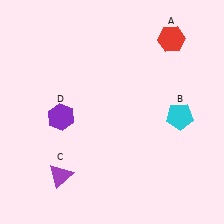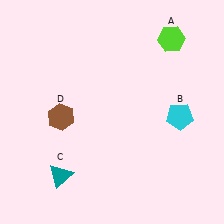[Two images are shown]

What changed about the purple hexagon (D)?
In Image 1, D is purple. In Image 2, it changed to brown.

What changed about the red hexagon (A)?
In Image 1, A is red. In Image 2, it changed to lime.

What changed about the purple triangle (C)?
In Image 1, C is purple. In Image 2, it changed to teal.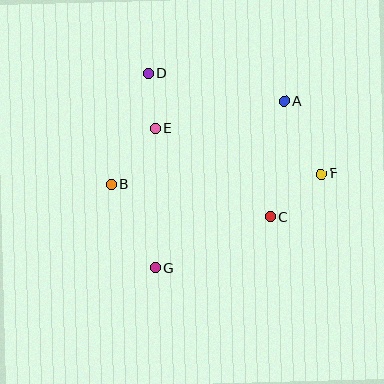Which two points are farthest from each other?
Points B and F are farthest from each other.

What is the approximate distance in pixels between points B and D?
The distance between B and D is approximately 117 pixels.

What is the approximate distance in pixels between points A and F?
The distance between A and F is approximately 82 pixels.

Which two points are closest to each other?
Points D and E are closest to each other.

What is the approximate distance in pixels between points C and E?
The distance between C and E is approximately 144 pixels.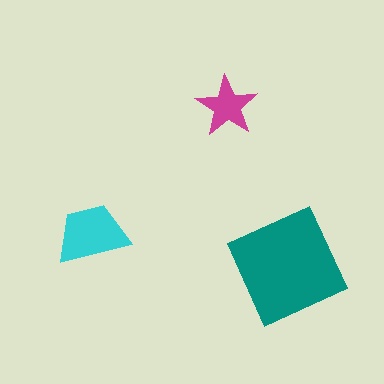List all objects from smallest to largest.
The magenta star, the cyan trapezoid, the teal diamond.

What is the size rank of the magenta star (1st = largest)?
3rd.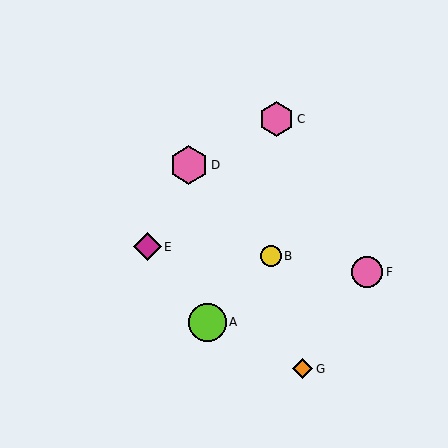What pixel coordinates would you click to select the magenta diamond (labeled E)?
Click at (147, 247) to select the magenta diamond E.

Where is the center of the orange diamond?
The center of the orange diamond is at (303, 369).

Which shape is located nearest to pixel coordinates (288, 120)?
The pink hexagon (labeled C) at (277, 119) is nearest to that location.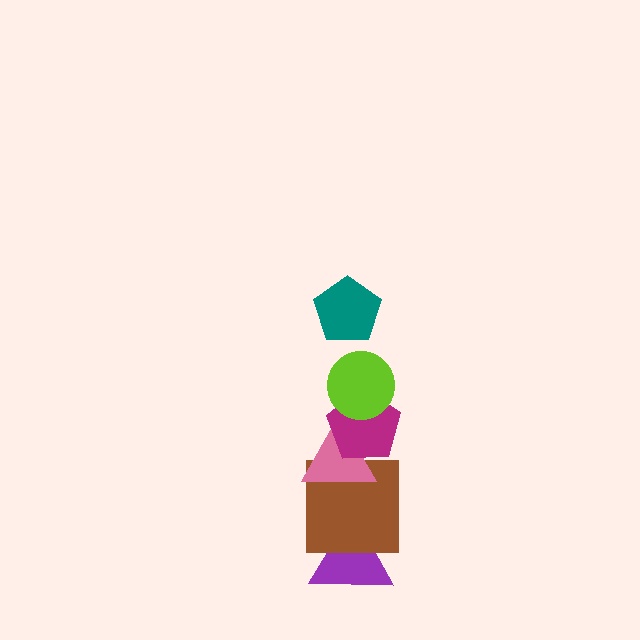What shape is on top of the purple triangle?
The brown square is on top of the purple triangle.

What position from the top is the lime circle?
The lime circle is 2nd from the top.